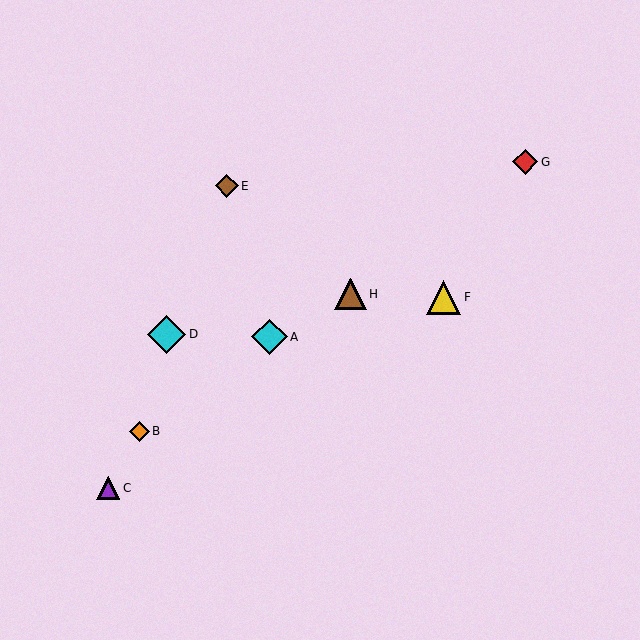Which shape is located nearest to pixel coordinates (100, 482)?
The purple triangle (labeled C) at (108, 488) is nearest to that location.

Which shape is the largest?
The cyan diamond (labeled D) is the largest.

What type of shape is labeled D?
Shape D is a cyan diamond.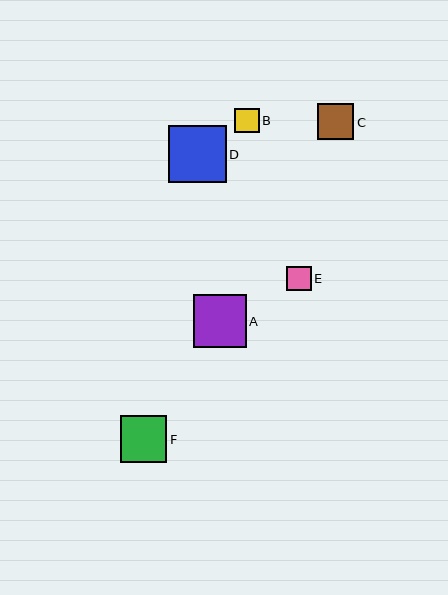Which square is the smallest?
Square E is the smallest with a size of approximately 24 pixels.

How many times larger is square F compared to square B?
Square F is approximately 1.9 times the size of square B.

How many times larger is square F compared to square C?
Square F is approximately 1.3 times the size of square C.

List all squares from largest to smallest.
From largest to smallest: D, A, F, C, B, E.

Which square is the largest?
Square D is the largest with a size of approximately 57 pixels.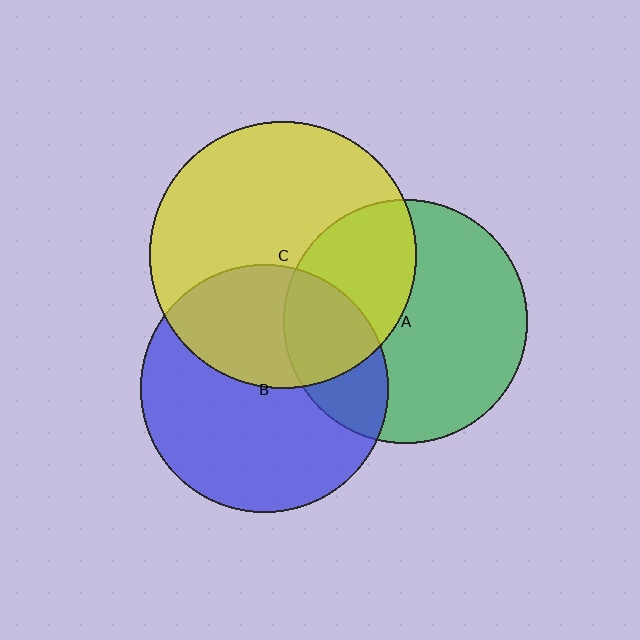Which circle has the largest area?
Circle C (yellow).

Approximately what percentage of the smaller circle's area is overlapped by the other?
Approximately 25%.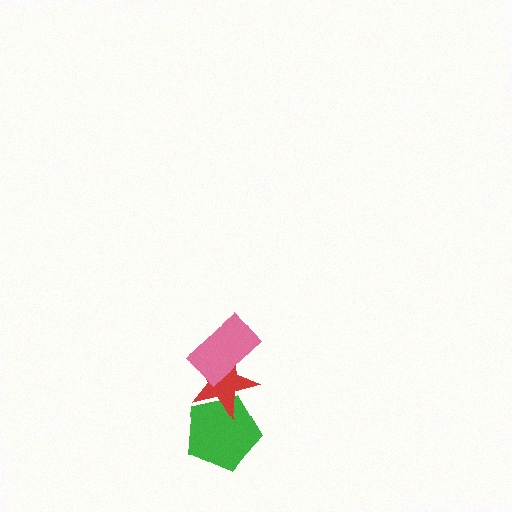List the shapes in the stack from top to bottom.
From top to bottom: the pink rectangle, the red star, the green pentagon.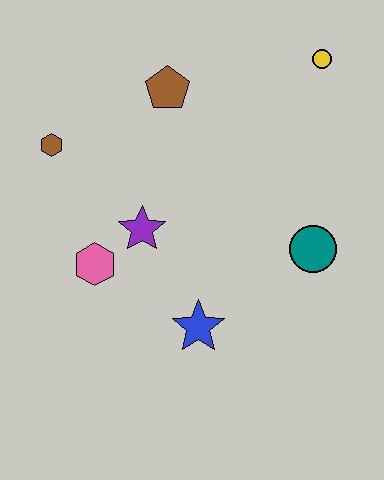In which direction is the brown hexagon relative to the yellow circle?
The brown hexagon is to the left of the yellow circle.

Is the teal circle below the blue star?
No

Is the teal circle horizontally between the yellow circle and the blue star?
Yes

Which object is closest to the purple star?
The pink hexagon is closest to the purple star.